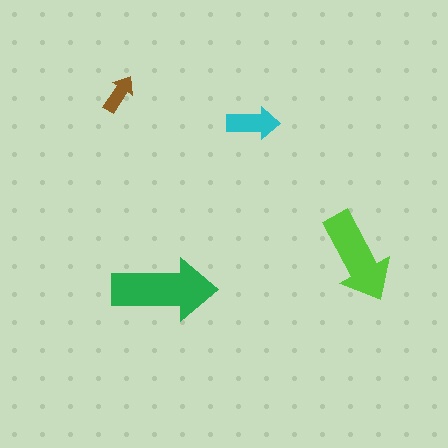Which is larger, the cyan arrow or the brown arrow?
The cyan one.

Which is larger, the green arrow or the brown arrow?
The green one.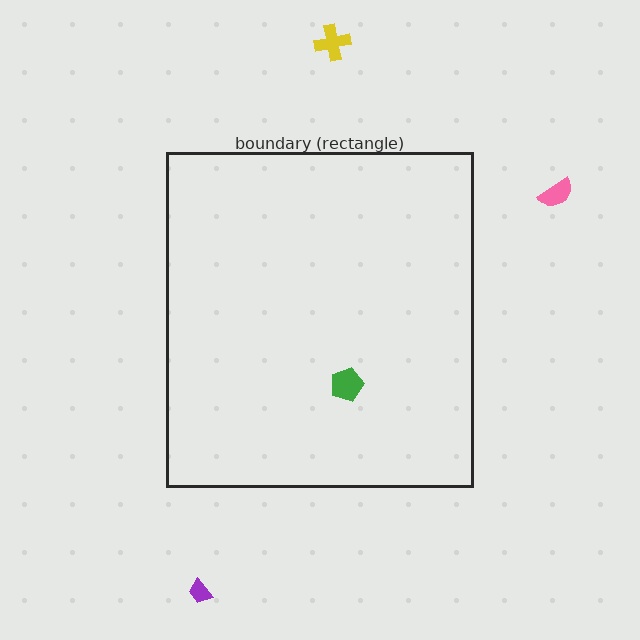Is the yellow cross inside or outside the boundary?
Outside.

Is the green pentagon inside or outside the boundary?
Inside.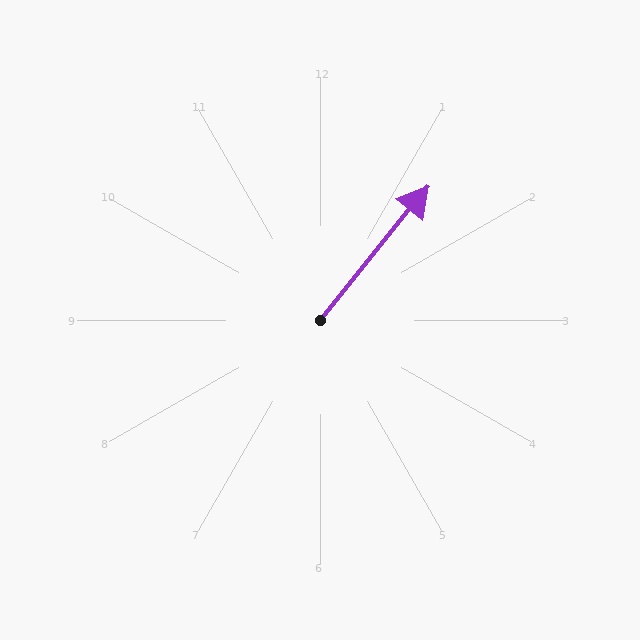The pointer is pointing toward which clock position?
Roughly 1 o'clock.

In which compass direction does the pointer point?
Northeast.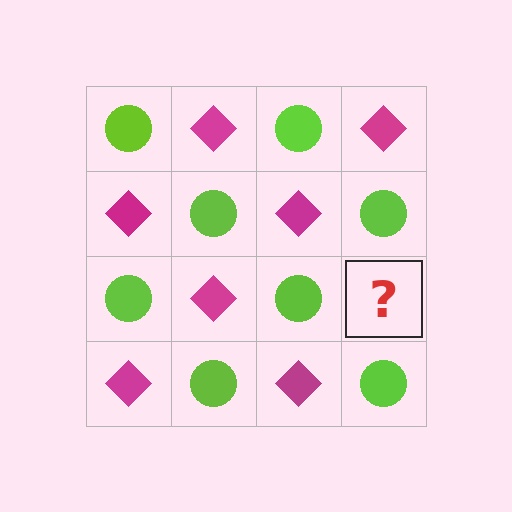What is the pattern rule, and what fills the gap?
The rule is that it alternates lime circle and magenta diamond in a checkerboard pattern. The gap should be filled with a magenta diamond.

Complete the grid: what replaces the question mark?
The question mark should be replaced with a magenta diamond.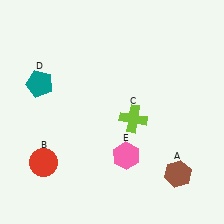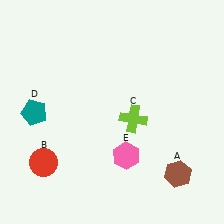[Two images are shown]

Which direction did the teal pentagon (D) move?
The teal pentagon (D) moved down.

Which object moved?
The teal pentagon (D) moved down.